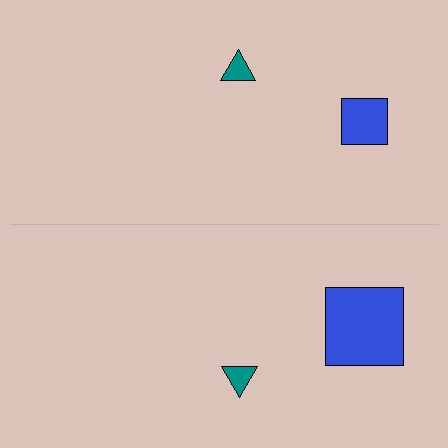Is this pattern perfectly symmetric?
No, the pattern is not perfectly symmetric. The blue square on the bottom side has a different size than its mirror counterpart.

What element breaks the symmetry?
The blue square on the bottom side has a different size than its mirror counterpart.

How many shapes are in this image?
There are 4 shapes in this image.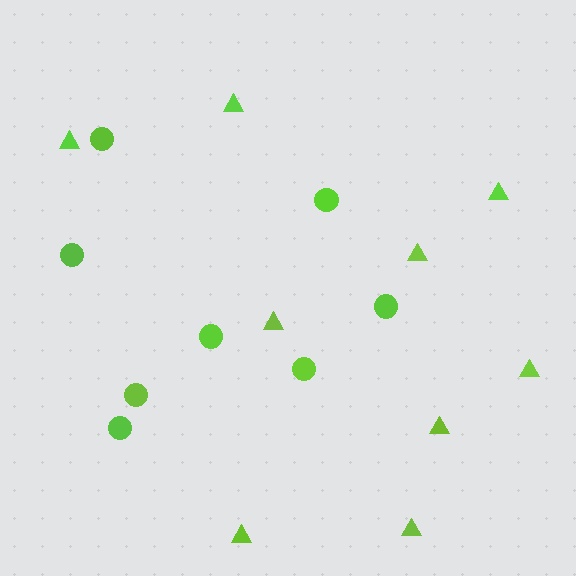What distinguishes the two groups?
There are 2 groups: one group of triangles (9) and one group of circles (8).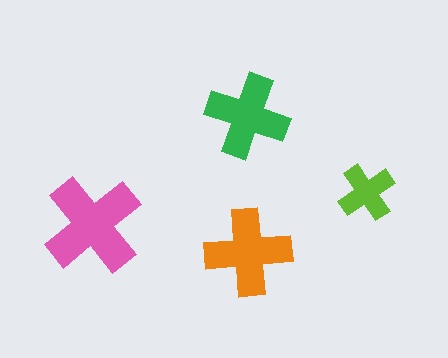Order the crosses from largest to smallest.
the pink one, the orange one, the green one, the lime one.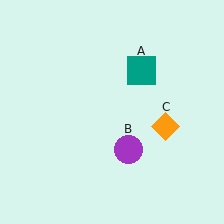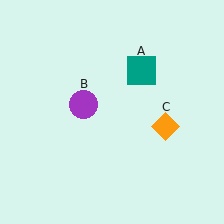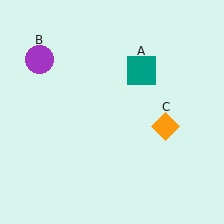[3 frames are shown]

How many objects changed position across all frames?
1 object changed position: purple circle (object B).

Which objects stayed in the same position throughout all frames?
Teal square (object A) and orange diamond (object C) remained stationary.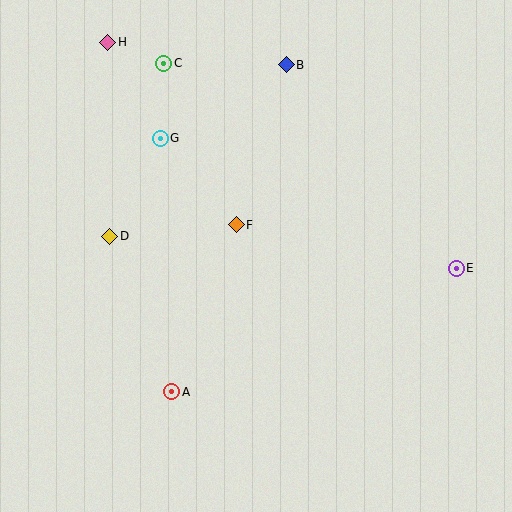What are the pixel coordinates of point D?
Point D is at (110, 236).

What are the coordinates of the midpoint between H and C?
The midpoint between H and C is at (136, 53).